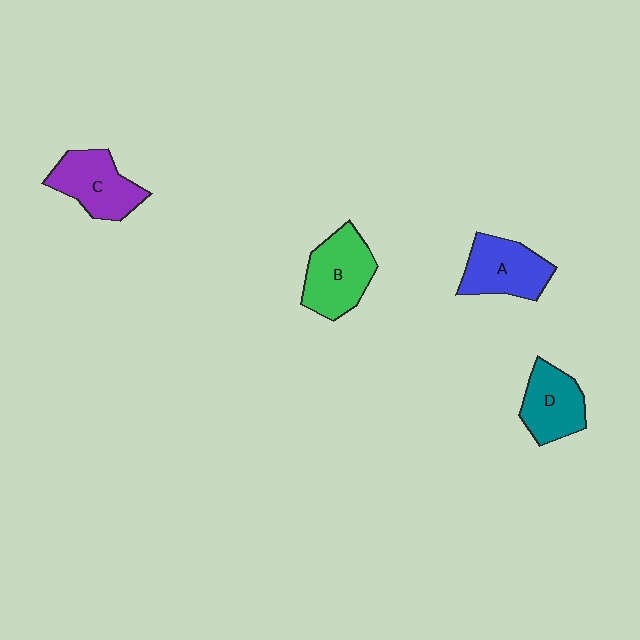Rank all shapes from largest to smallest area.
From largest to smallest: B (green), C (purple), A (blue), D (teal).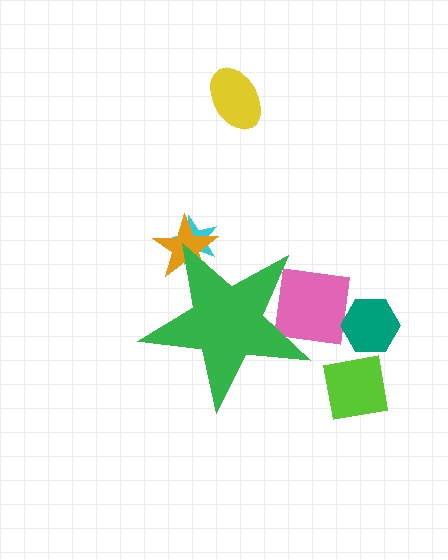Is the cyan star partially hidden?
Yes, the cyan star is partially hidden behind the green star.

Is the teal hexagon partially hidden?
No, the teal hexagon is fully visible.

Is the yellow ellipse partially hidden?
No, the yellow ellipse is fully visible.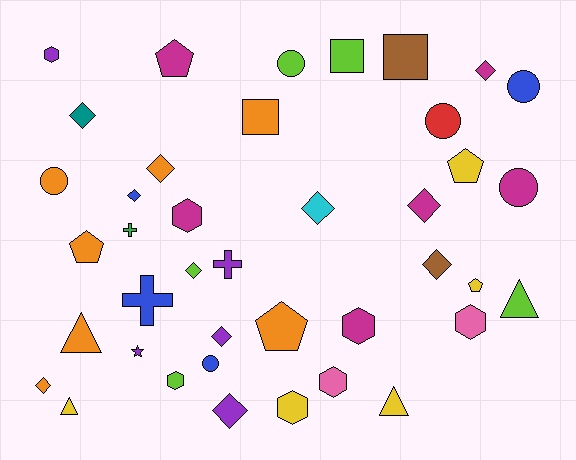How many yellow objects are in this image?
There are 5 yellow objects.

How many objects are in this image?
There are 40 objects.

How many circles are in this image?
There are 6 circles.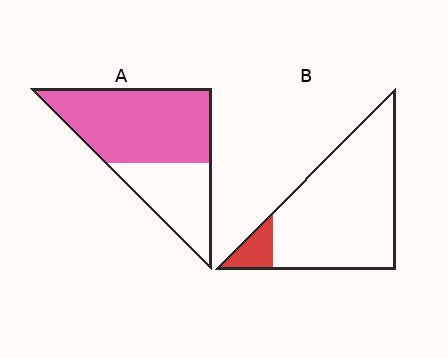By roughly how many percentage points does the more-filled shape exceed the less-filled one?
By roughly 55 percentage points (A over B).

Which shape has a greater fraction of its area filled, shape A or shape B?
Shape A.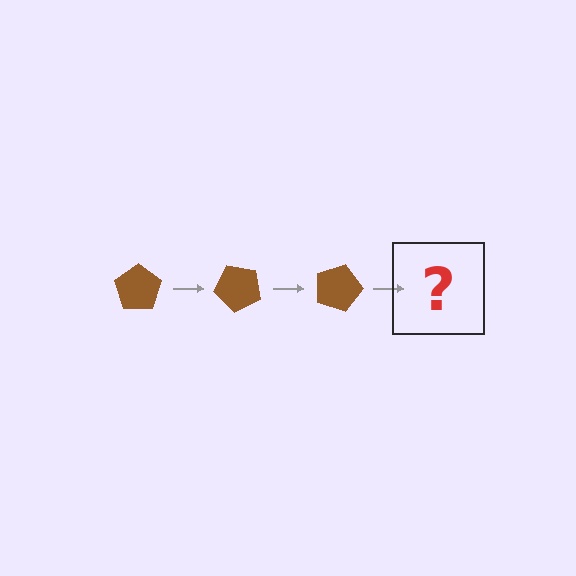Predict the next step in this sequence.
The next step is a brown pentagon rotated 135 degrees.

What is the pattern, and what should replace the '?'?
The pattern is that the pentagon rotates 45 degrees each step. The '?' should be a brown pentagon rotated 135 degrees.